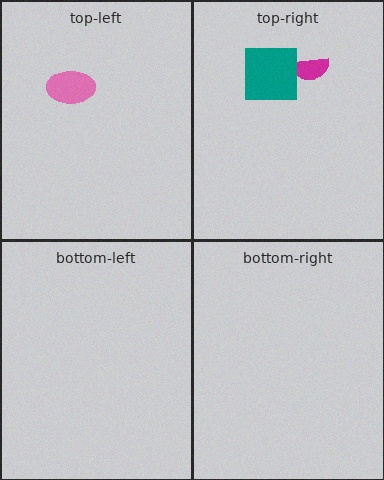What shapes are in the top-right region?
The magenta semicircle, the teal square.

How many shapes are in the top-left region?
1.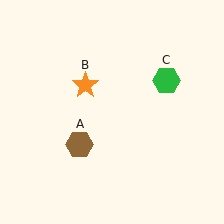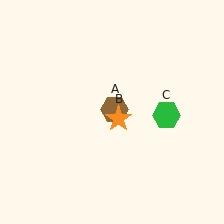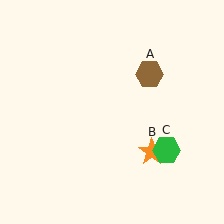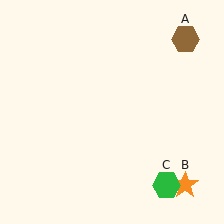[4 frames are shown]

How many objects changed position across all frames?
3 objects changed position: brown hexagon (object A), orange star (object B), green hexagon (object C).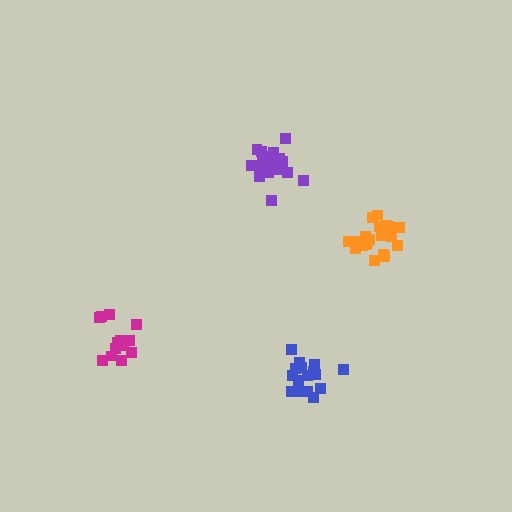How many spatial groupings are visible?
There are 4 spatial groupings.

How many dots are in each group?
Group 1: 16 dots, Group 2: 16 dots, Group 3: 21 dots, Group 4: 19 dots (72 total).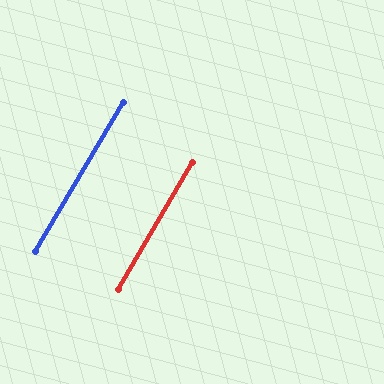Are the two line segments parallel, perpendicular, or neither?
Parallel — their directions differ by only 0.7°.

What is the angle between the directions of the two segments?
Approximately 1 degree.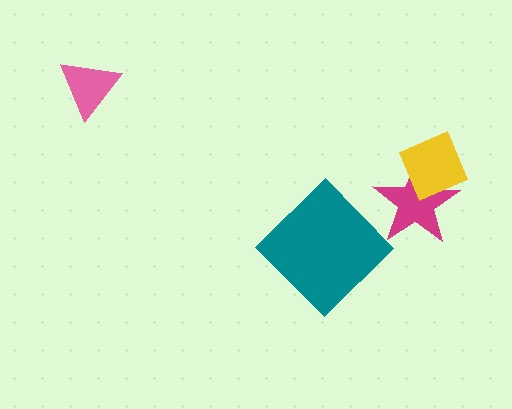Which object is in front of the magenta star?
The yellow diamond is in front of the magenta star.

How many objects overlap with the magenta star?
1 object overlaps with the magenta star.